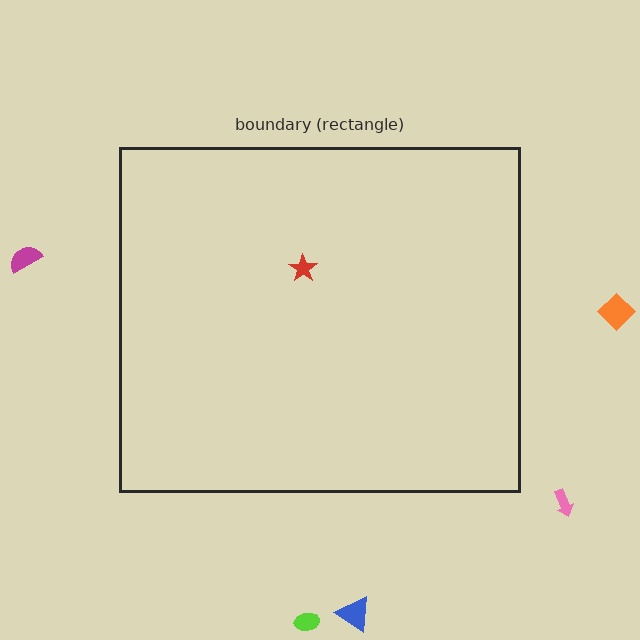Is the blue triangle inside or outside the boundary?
Outside.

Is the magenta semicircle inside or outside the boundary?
Outside.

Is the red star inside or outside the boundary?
Inside.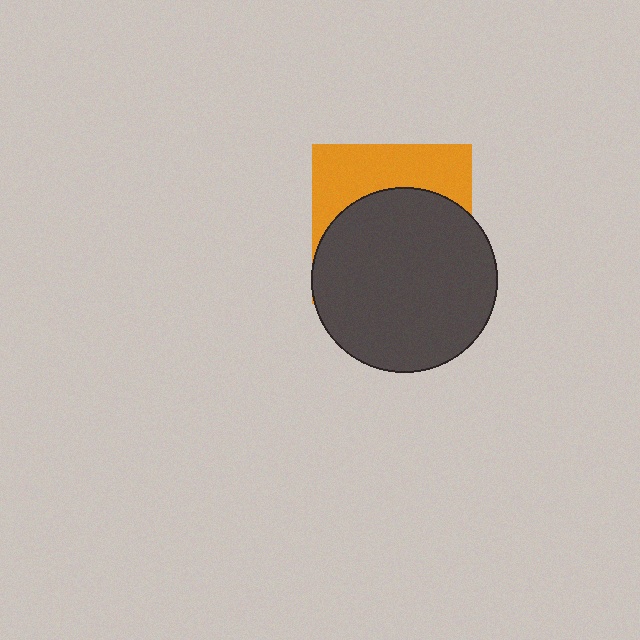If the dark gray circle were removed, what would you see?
You would see the complete orange square.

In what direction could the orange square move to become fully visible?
The orange square could move up. That would shift it out from behind the dark gray circle entirely.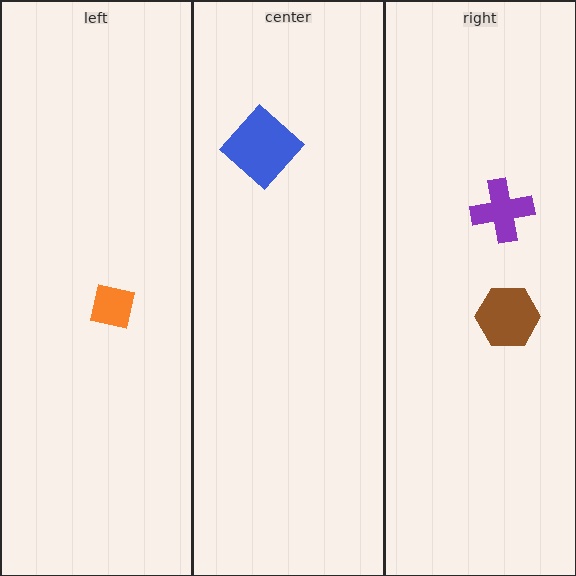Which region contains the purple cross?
The right region.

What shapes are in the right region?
The purple cross, the brown hexagon.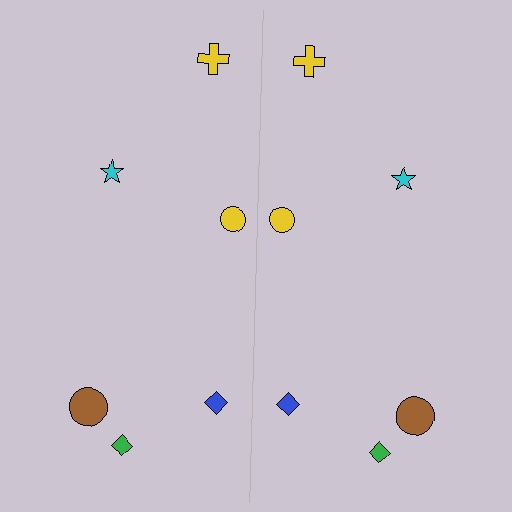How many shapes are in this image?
There are 12 shapes in this image.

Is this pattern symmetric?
Yes, this pattern has bilateral (reflection) symmetry.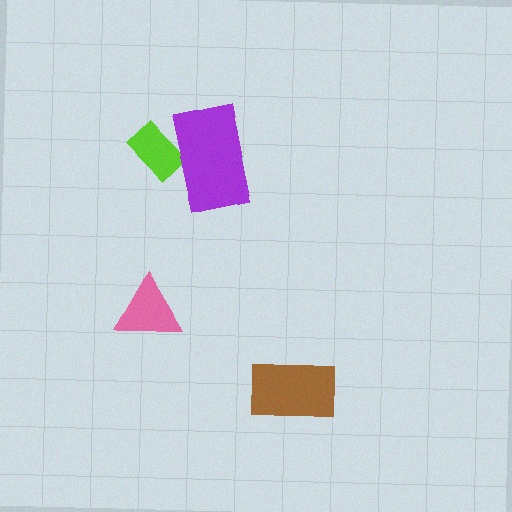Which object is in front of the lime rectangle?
The purple rectangle is in front of the lime rectangle.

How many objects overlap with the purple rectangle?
1 object overlaps with the purple rectangle.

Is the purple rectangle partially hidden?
No, no other shape covers it.